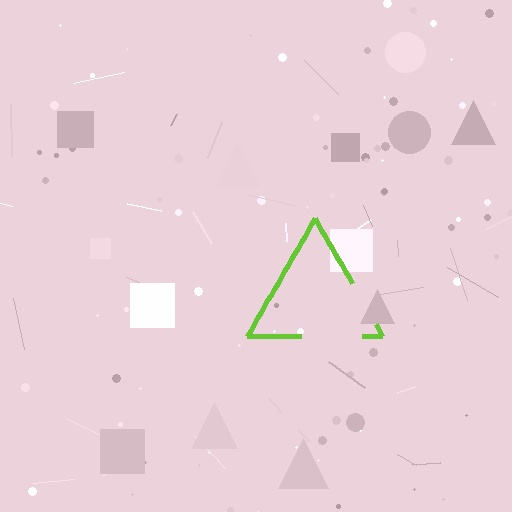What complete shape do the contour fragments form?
The contour fragments form a triangle.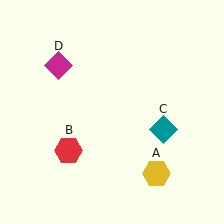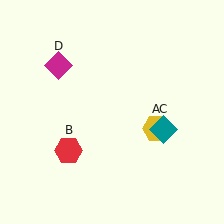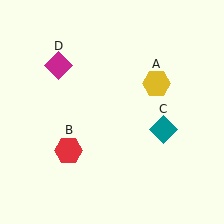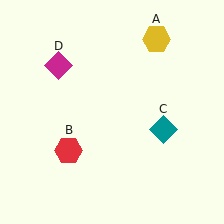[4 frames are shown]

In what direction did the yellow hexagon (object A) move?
The yellow hexagon (object A) moved up.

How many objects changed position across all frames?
1 object changed position: yellow hexagon (object A).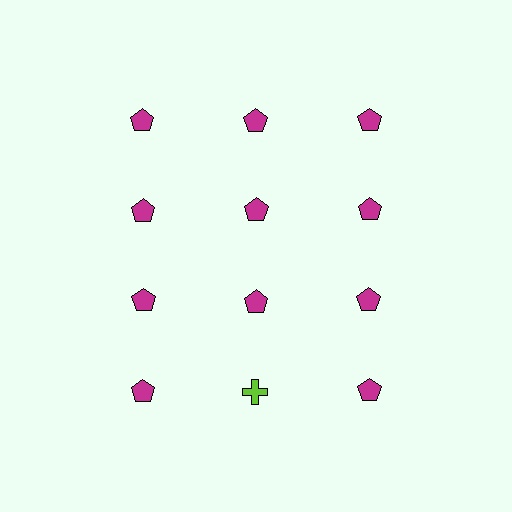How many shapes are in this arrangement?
There are 12 shapes arranged in a grid pattern.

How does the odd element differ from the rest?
It differs in both color (lime instead of magenta) and shape (cross instead of pentagon).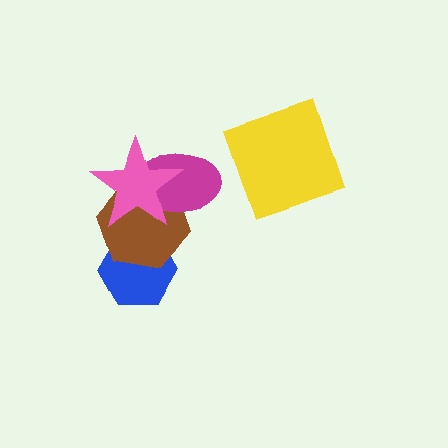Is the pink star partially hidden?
No, no other shape covers it.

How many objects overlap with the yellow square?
0 objects overlap with the yellow square.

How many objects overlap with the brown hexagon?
3 objects overlap with the brown hexagon.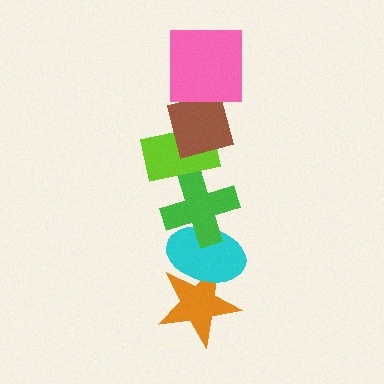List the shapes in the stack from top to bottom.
From top to bottom: the pink square, the brown square, the lime rectangle, the green cross, the cyan ellipse, the orange star.